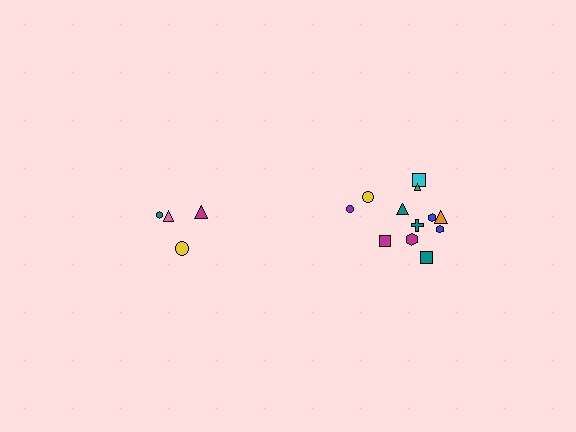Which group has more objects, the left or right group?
The right group.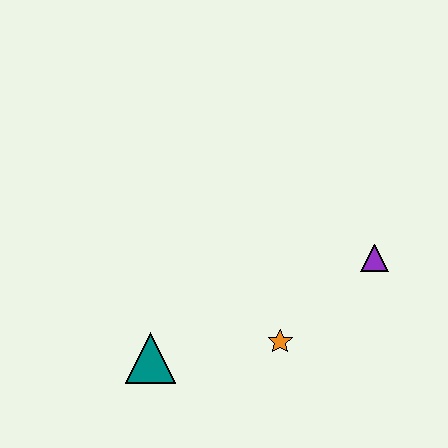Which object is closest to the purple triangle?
The orange star is closest to the purple triangle.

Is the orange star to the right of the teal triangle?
Yes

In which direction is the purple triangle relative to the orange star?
The purple triangle is to the right of the orange star.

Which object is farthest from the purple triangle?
The teal triangle is farthest from the purple triangle.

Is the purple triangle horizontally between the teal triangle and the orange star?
No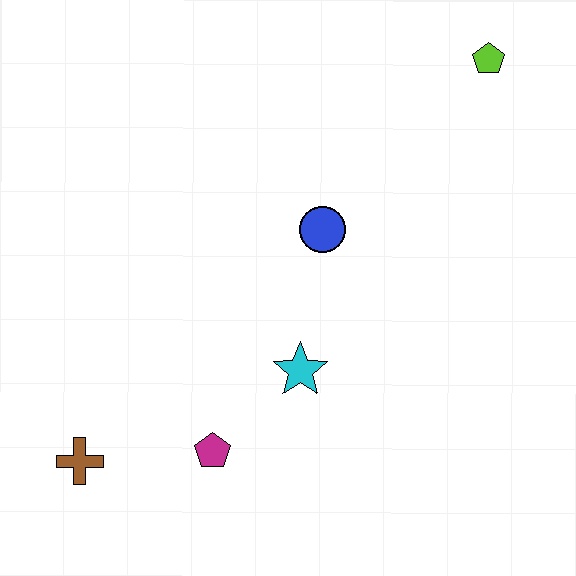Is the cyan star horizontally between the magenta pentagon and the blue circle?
Yes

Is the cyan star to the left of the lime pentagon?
Yes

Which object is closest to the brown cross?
The magenta pentagon is closest to the brown cross.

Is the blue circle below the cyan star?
No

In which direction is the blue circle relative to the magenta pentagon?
The blue circle is above the magenta pentagon.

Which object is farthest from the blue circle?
The brown cross is farthest from the blue circle.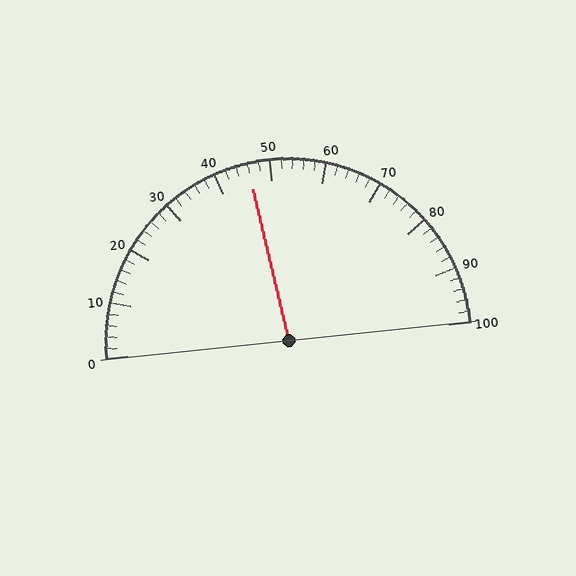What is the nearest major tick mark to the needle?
The nearest major tick mark is 50.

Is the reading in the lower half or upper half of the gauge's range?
The reading is in the lower half of the range (0 to 100).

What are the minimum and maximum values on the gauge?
The gauge ranges from 0 to 100.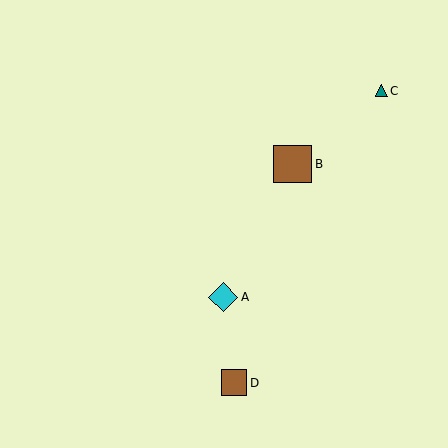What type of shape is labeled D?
Shape D is a brown square.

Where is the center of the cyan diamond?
The center of the cyan diamond is at (223, 297).